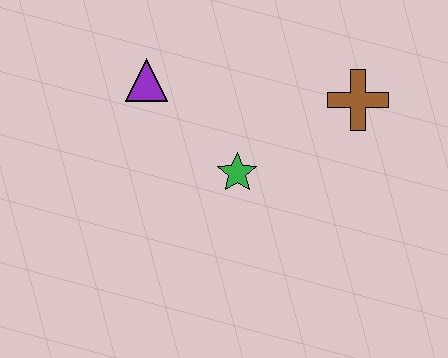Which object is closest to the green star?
The purple triangle is closest to the green star.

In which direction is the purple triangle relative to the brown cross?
The purple triangle is to the left of the brown cross.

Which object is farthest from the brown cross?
The purple triangle is farthest from the brown cross.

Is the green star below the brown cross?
Yes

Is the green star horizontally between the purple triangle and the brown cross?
Yes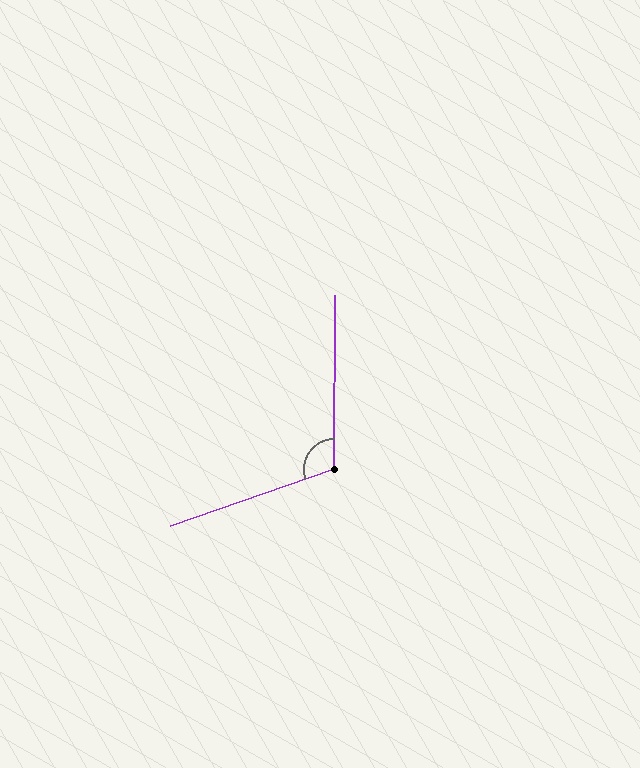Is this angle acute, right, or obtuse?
It is obtuse.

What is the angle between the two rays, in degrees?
Approximately 109 degrees.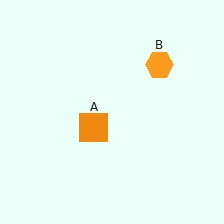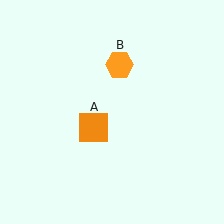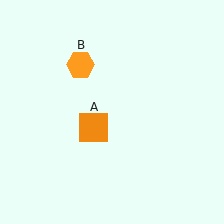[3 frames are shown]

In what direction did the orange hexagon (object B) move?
The orange hexagon (object B) moved left.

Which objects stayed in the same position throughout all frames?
Orange square (object A) remained stationary.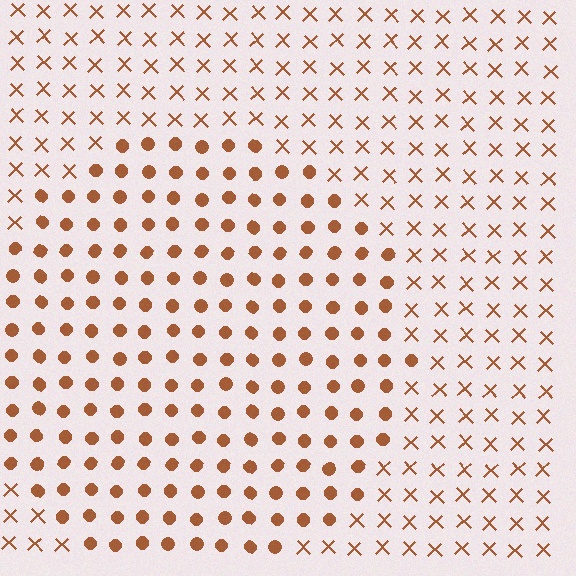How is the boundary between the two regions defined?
The boundary is defined by a change in element shape: circles inside vs. X marks outside. All elements share the same color and spacing.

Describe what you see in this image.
The image is filled with small brown elements arranged in a uniform grid. A circle-shaped region contains circles, while the surrounding area contains X marks. The boundary is defined purely by the change in element shape.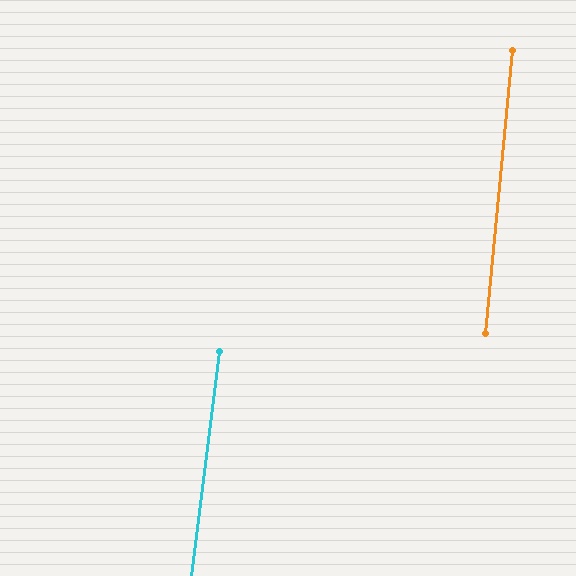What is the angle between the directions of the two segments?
Approximately 2 degrees.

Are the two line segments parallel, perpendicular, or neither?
Parallel — their directions differ by only 1.7°.